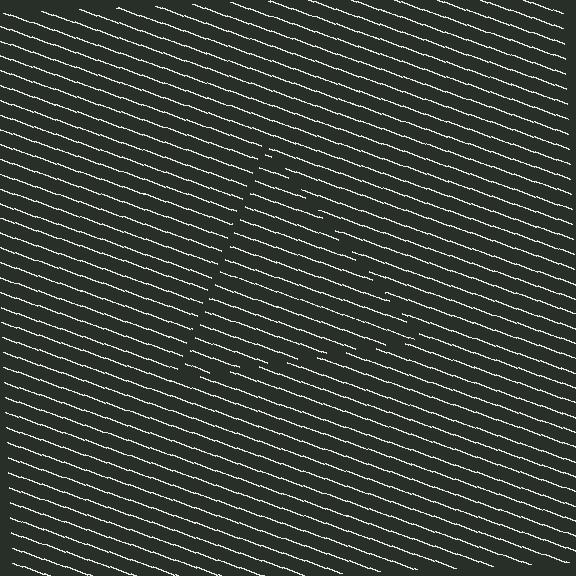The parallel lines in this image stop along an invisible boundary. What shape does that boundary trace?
An illusory triangle. The interior of the shape contains the same grating, shifted by half a period — the contour is defined by the phase discontinuity where line-ends from the inner and outer gratings abut.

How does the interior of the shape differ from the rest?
The interior of the shape contains the same grating, shifted by half a period — the contour is defined by the phase discontinuity where line-ends from the inner and outer gratings abut.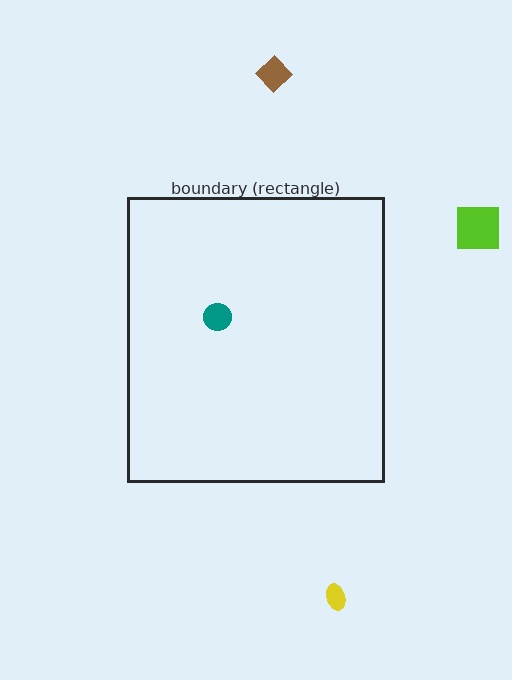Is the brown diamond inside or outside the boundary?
Outside.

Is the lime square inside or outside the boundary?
Outside.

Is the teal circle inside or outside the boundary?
Inside.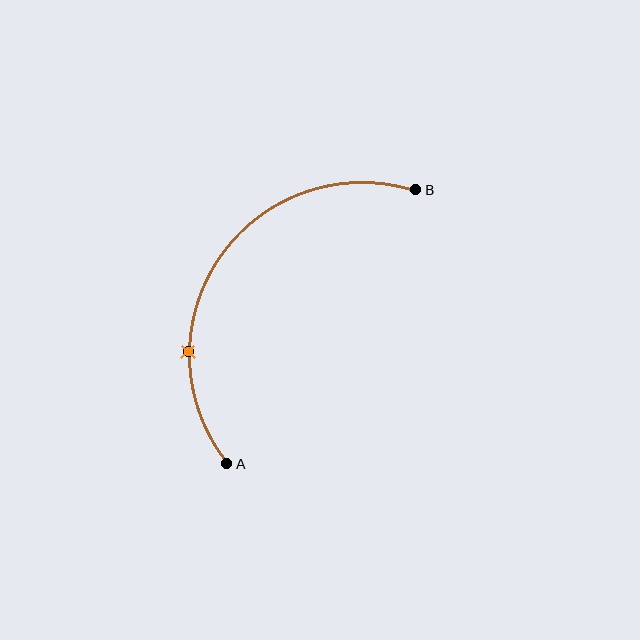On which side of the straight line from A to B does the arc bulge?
The arc bulges above and to the left of the straight line connecting A and B.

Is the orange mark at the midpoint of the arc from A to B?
No. The orange mark lies on the arc but is closer to endpoint A. The arc midpoint would be at the point on the curve equidistant along the arc from both A and B.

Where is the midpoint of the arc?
The arc midpoint is the point on the curve farthest from the straight line joining A and B. It sits above and to the left of that line.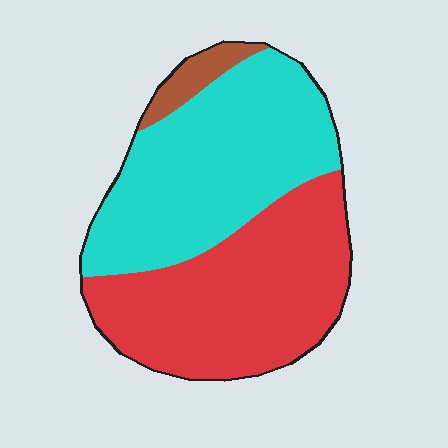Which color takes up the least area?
Brown, at roughly 5%.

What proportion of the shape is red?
Red covers roughly 45% of the shape.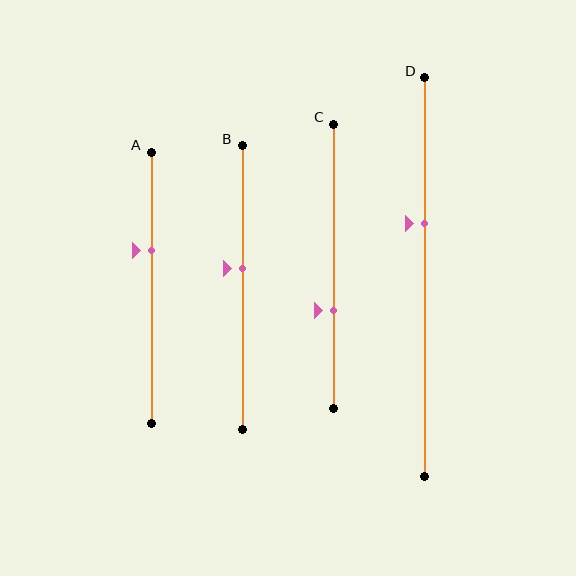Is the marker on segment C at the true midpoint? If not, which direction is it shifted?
No, the marker on segment C is shifted downward by about 16% of the segment length.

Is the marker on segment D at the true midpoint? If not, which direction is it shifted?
No, the marker on segment D is shifted upward by about 14% of the segment length.